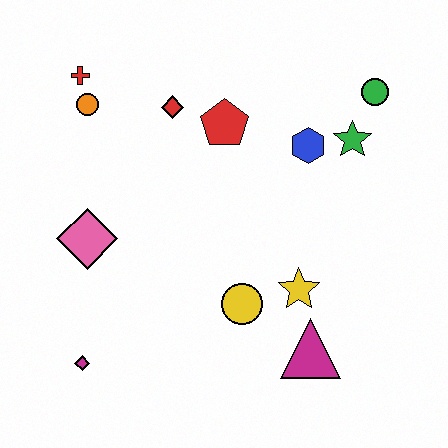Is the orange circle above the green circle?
No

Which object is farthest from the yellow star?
The red cross is farthest from the yellow star.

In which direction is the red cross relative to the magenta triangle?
The red cross is above the magenta triangle.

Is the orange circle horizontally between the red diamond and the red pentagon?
No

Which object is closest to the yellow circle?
The yellow star is closest to the yellow circle.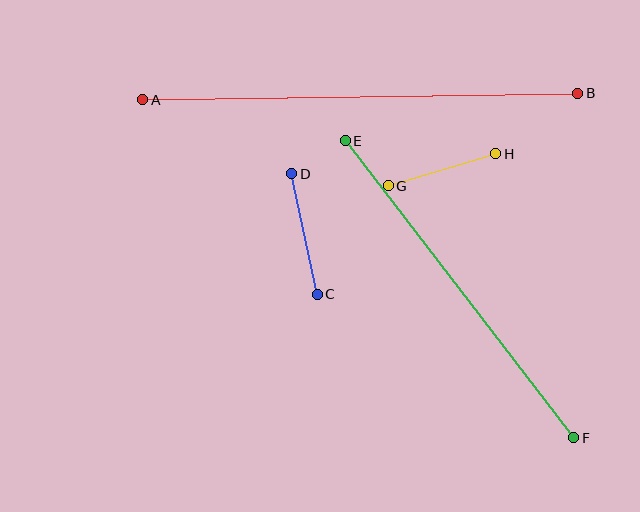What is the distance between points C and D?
The distance is approximately 123 pixels.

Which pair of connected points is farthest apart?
Points A and B are farthest apart.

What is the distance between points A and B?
The distance is approximately 435 pixels.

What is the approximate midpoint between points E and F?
The midpoint is at approximately (460, 289) pixels.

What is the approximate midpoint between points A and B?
The midpoint is at approximately (360, 96) pixels.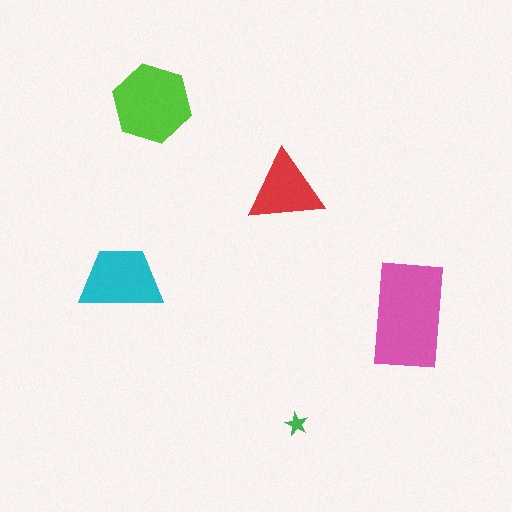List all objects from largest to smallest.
The pink rectangle, the lime hexagon, the cyan trapezoid, the red triangle, the green star.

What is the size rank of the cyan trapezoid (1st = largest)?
3rd.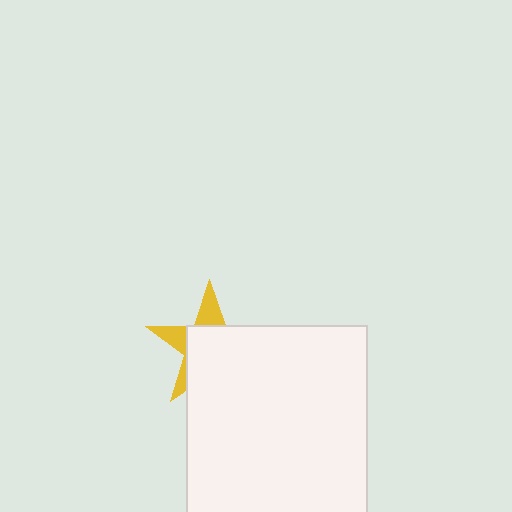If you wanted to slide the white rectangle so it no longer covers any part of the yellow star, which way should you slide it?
Slide it toward the lower-right — that is the most direct way to separate the two shapes.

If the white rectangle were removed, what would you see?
You would see the complete yellow star.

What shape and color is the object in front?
The object in front is a white rectangle.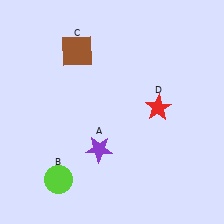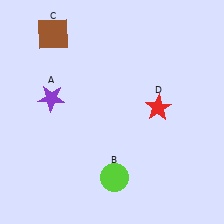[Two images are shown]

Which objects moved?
The objects that moved are: the purple star (A), the lime circle (B), the brown square (C).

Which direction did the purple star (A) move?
The purple star (A) moved up.